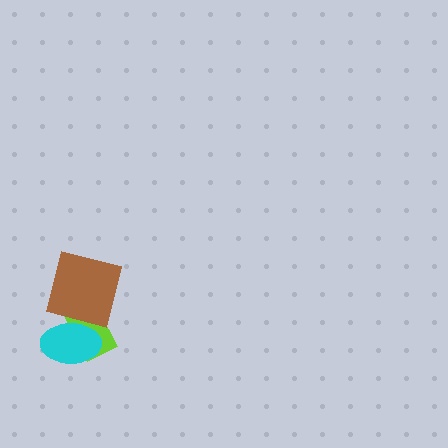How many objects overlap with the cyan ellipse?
2 objects overlap with the cyan ellipse.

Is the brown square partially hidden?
Yes, it is partially covered by another shape.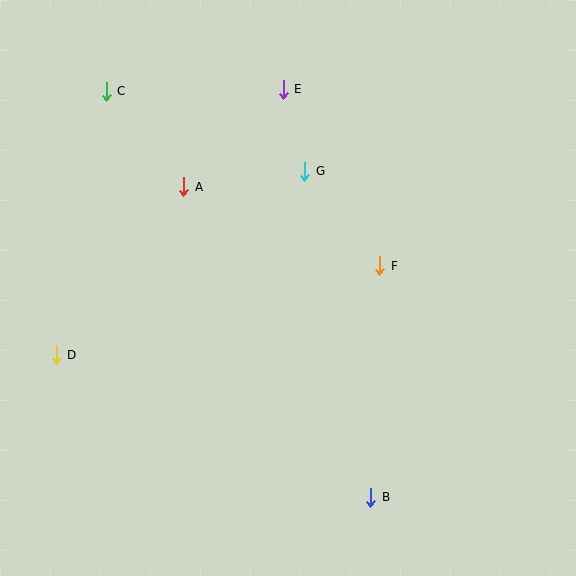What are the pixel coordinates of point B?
Point B is at (371, 497).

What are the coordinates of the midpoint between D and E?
The midpoint between D and E is at (170, 222).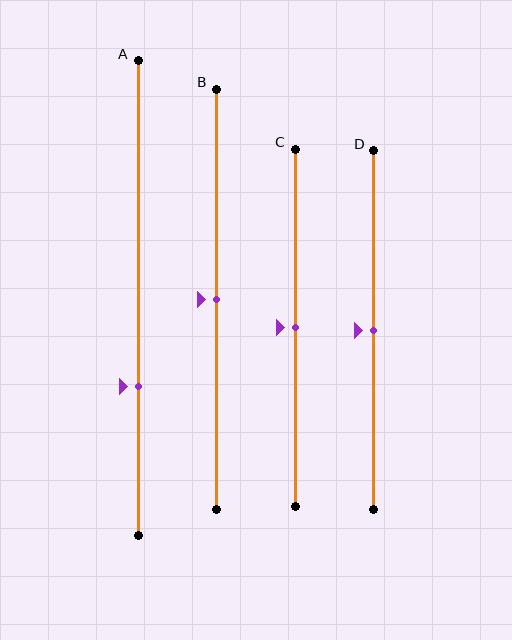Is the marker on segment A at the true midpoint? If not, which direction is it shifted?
No, the marker on segment A is shifted downward by about 19% of the segment length.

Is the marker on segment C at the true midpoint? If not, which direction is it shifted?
Yes, the marker on segment C is at the true midpoint.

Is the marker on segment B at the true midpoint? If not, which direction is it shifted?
Yes, the marker on segment B is at the true midpoint.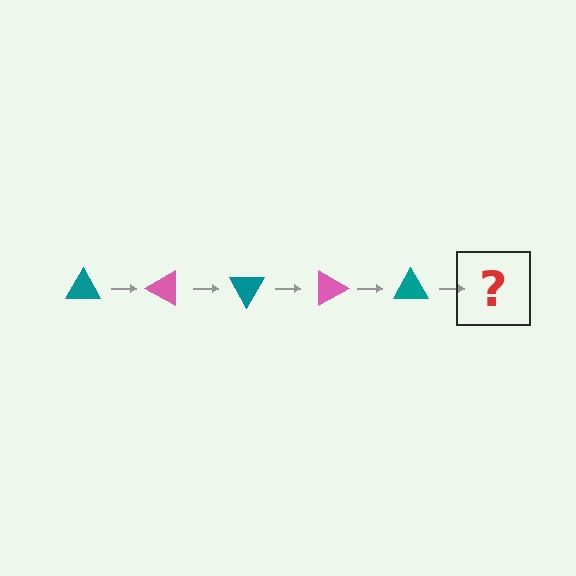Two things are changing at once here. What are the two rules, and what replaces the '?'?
The two rules are that it rotates 30 degrees each step and the color cycles through teal and pink. The '?' should be a pink triangle, rotated 150 degrees from the start.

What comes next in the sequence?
The next element should be a pink triangle, rotated 150 degrees from the start.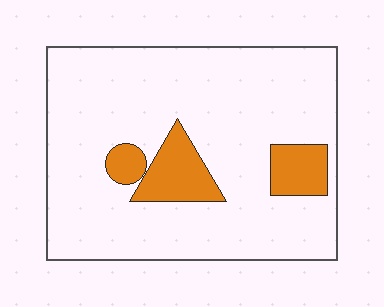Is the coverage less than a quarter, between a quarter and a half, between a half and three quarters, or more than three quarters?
Less than a quarter.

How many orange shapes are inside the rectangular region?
3.